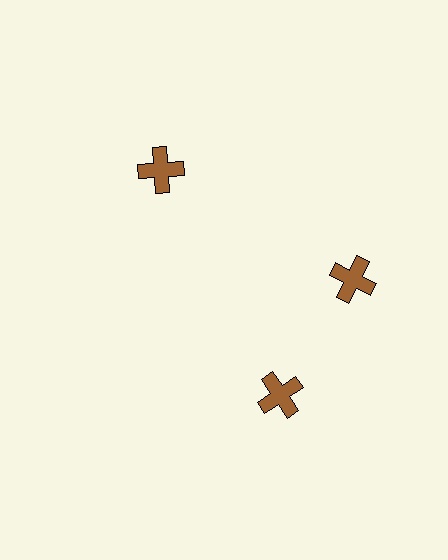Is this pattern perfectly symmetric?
No. The 3 brown crosses are arranged in a ring, but one element near the 7 o'clock position is rotated out of alignment along the ring, breaking the 3-fold rotational symmetry.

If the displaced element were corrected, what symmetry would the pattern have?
It would have 3-fold rotational symmetry — the pattern would map onto itself every 120 degrees.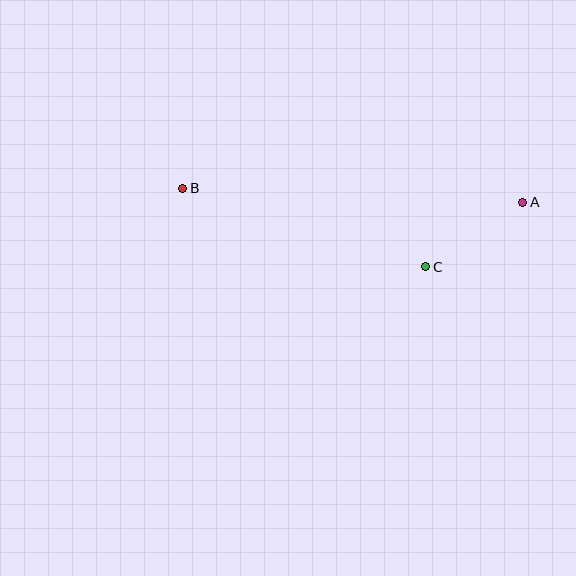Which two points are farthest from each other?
Points A and B are farthest from each other.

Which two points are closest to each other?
Points A and C are closest to each other.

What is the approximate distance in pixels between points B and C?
The distance between B and C is approximately 255 pixels.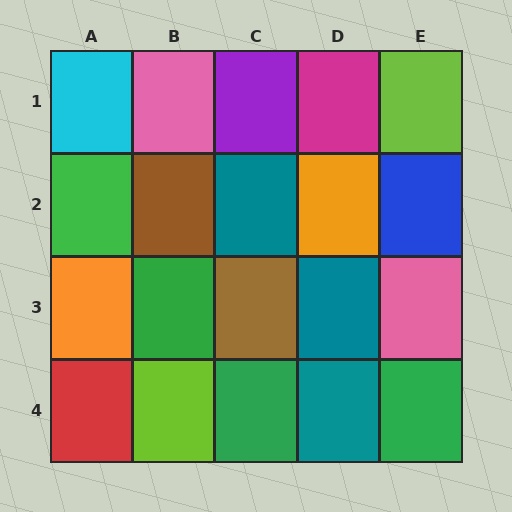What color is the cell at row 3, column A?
Orange.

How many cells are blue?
1 cell is blue.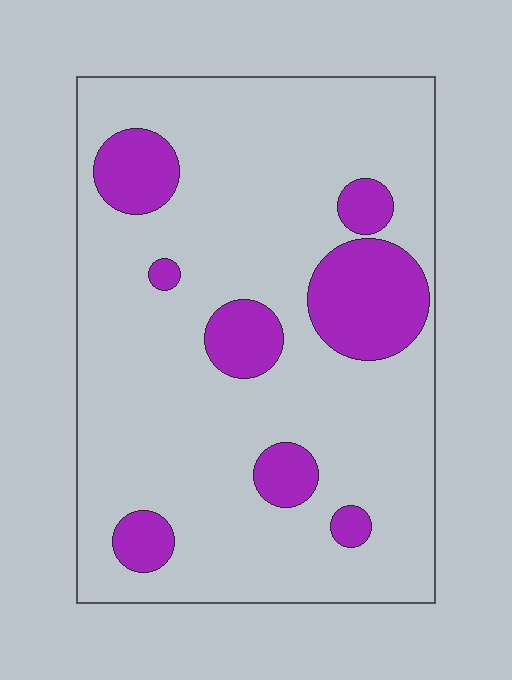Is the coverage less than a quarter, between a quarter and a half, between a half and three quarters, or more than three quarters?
Less than a quarter.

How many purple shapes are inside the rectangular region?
8.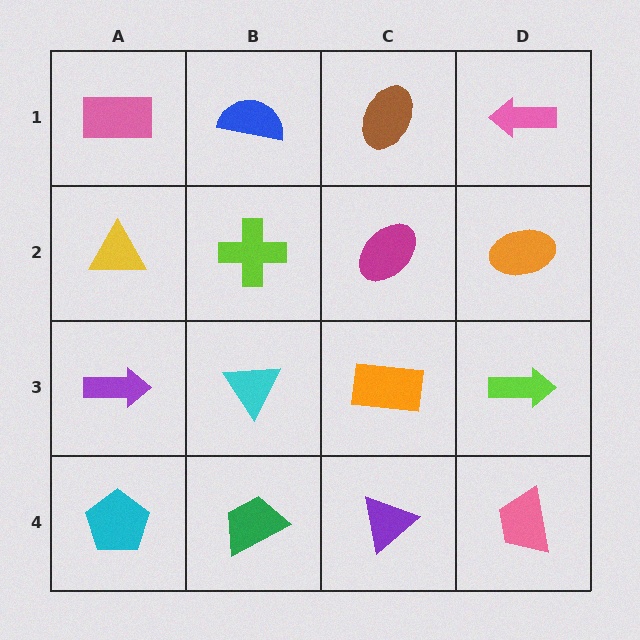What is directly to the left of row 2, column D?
A magenta ellipse.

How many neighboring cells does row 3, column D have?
3.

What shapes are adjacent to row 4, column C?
An orange rectangle (row 3, column C), a green trapezoid (row 4, column B), a pink trapezoid (row 4, column D).